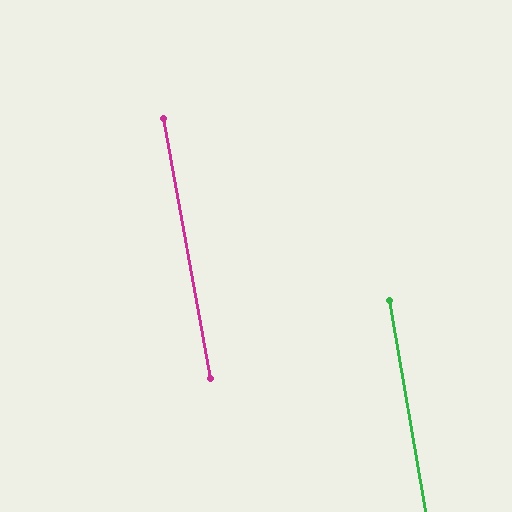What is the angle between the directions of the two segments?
Approximately 1 degree.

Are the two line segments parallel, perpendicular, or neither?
Parallel — their directions differ by only 0.5°.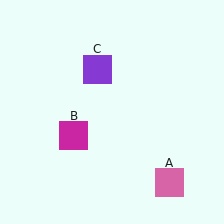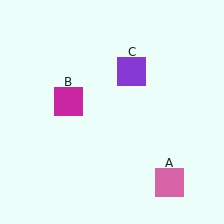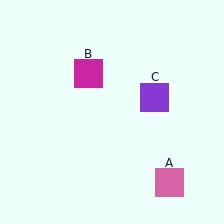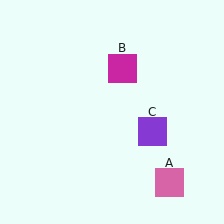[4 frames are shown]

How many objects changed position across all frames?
2 objects changed position: magenta square (object B), purple square (object C).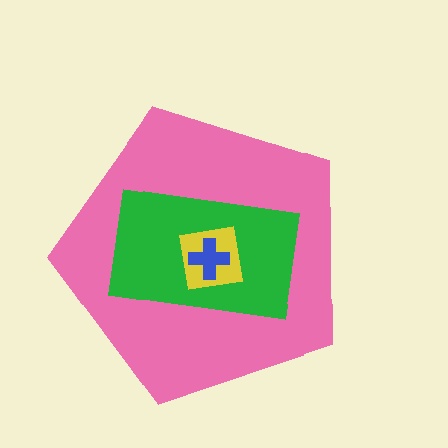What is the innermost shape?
The blue cross.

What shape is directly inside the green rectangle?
The yellow square.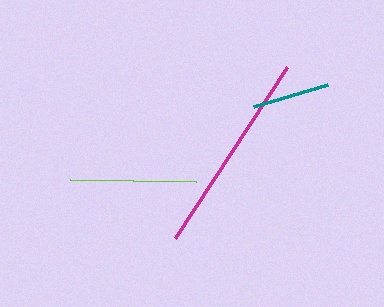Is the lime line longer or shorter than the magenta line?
The magenta line is longer than the lime line.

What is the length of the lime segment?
The lime segment is approximately 126 pixels long.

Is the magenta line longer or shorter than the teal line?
The magenta line is longer than the teal line.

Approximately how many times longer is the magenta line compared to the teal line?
The magenta line is approximately 2.6 times the length of the teal line.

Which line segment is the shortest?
The teal line is the shortest at approximately 77 pixels.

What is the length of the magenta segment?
The magenta segment is approximately 204 pixels long.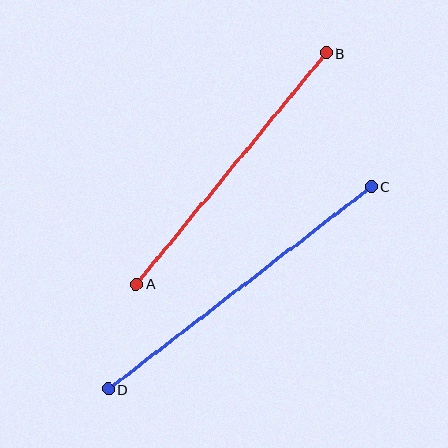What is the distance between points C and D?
The distance is approximately 332 pixels.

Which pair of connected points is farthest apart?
Points C and D are farthest apart.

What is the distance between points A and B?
The distance is approximately 299 pixels.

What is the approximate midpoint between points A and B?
The midpoint is at approximately (231, 169) pixels.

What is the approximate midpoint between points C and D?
The midpoint is at approximately (240, 288) pixels.